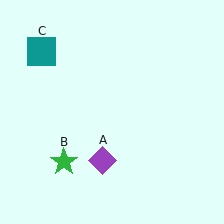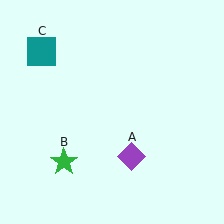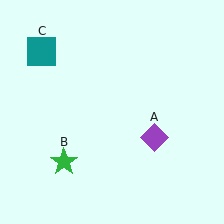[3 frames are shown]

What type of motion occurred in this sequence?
The purple diamond (object A) rotated counterclockwise around the center of the scene.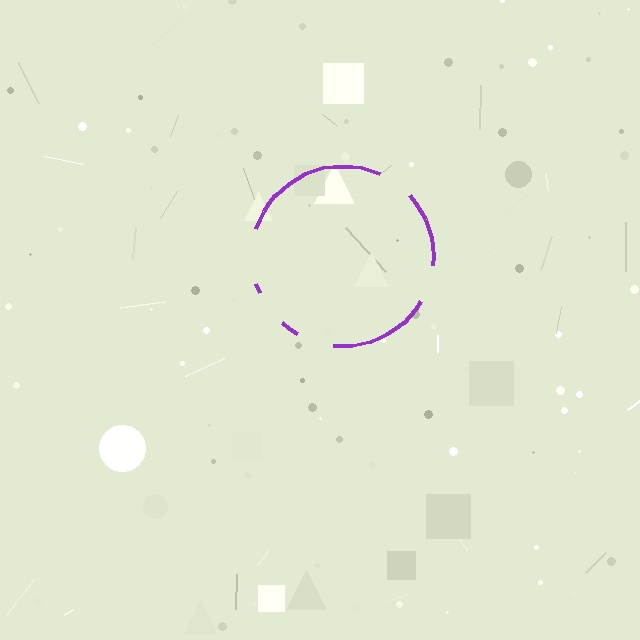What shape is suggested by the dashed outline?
The dashed outline suggests a circle.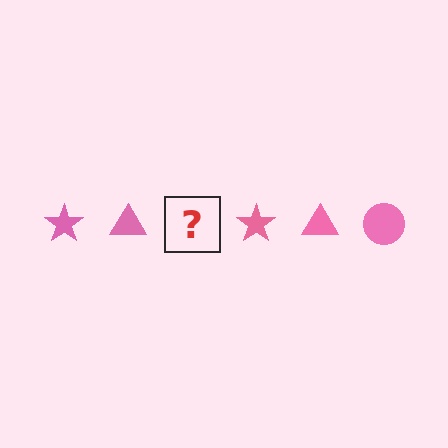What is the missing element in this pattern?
The missing element is a pink circle.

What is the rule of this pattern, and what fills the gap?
The rule is that the pattern cycles through star, triangle, circle shapes in pink. The gap should be filled with a pink circle.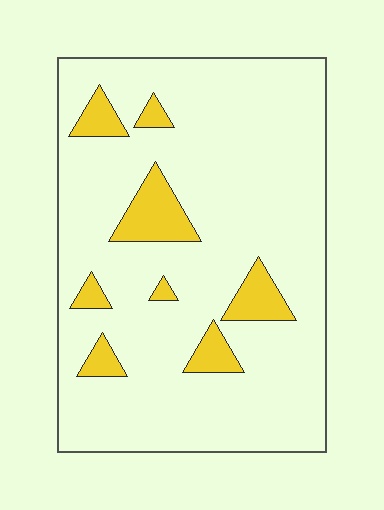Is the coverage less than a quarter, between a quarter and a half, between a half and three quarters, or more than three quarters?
Less than a quarter.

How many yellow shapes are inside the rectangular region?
8.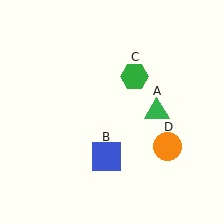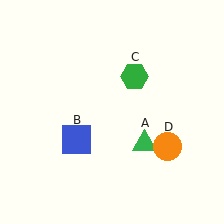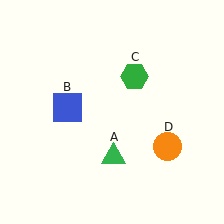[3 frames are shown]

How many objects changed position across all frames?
2 objects changed position: green triangle (object A), blue square (object B).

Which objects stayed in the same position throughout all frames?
Green hexagon (object C) and orange circle (object D) remained stationary.